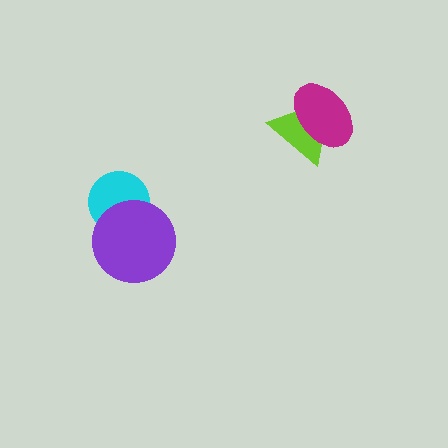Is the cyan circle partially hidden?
Yes, it is partially covered by another shape.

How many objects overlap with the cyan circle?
1 object overlaps with the cyan circle.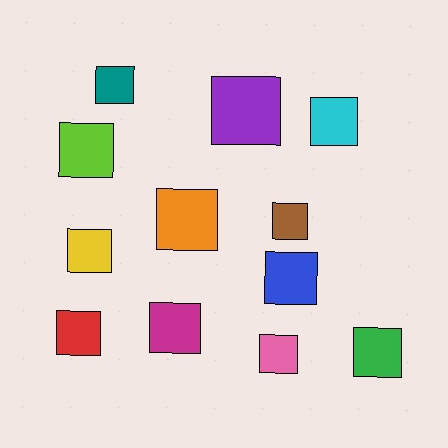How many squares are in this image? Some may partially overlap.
There are 12 squares.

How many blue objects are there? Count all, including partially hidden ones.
There is 1 blue object.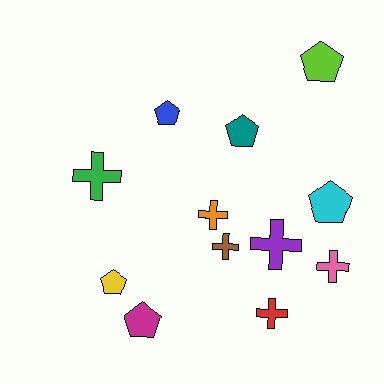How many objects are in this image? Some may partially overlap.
There are 12 objects.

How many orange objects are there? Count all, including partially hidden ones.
There is 1 orange object.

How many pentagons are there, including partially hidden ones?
There are 6 pentagons.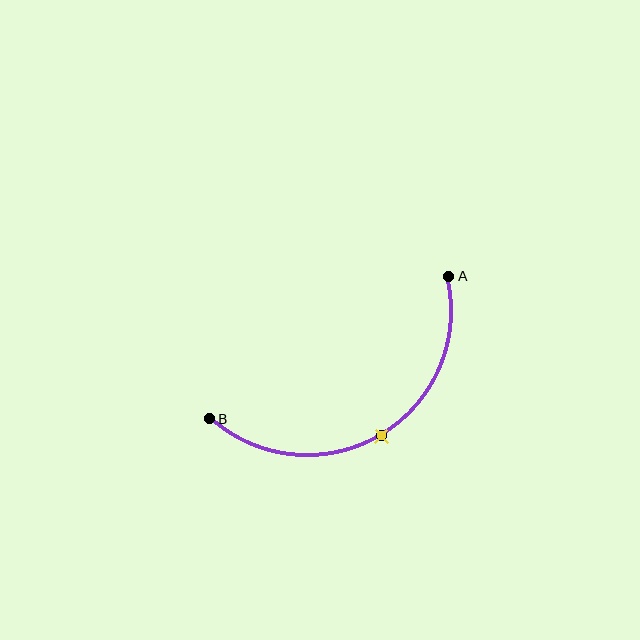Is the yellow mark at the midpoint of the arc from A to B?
Yes. The yellow mark lies on the arc at equal arc-length from both A and B — it is the arc midpoint.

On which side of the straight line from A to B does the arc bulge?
The arc bulges below the straight line connecting A and B.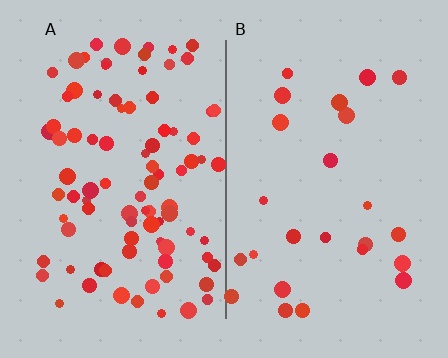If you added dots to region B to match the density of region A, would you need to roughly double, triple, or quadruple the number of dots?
Approximately triple.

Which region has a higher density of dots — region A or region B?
A (the left).